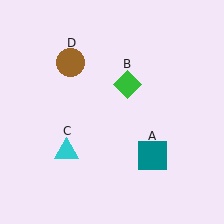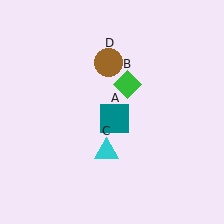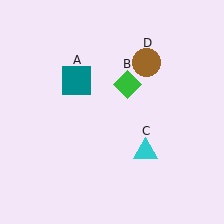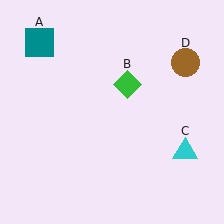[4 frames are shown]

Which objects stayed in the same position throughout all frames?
Green diamond (object B) remained stationary.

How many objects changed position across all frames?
3 objects changed position: teal square (object A), cyan triangle (object C), brown circle (object D).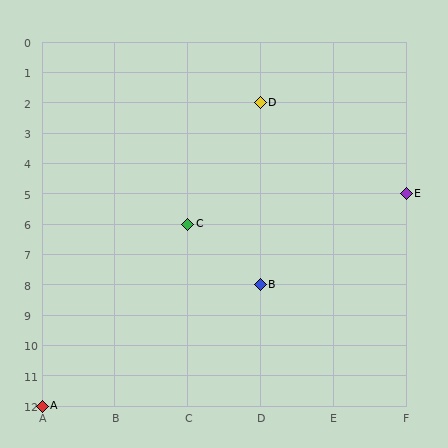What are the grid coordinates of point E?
Point E is at grid coordinates (F, 5).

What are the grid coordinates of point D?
Point D is at grid coordinates (D, 2).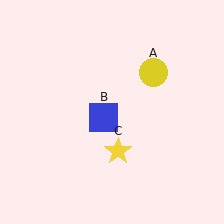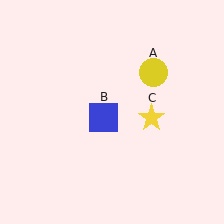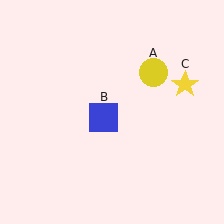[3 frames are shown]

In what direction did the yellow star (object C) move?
The yellow star (object C) moved up and to the right.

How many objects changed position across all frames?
1 object changed position: yellow star (object C).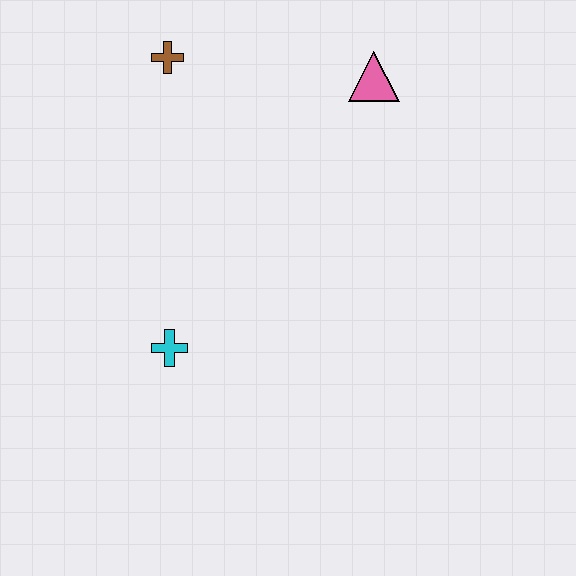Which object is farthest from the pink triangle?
The cyan cross is farthest from the pink triangle.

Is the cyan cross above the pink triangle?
No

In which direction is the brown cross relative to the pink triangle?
The brown cross is to the left of the pink triangle.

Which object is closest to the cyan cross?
The brown cross is closest to the cyan cross.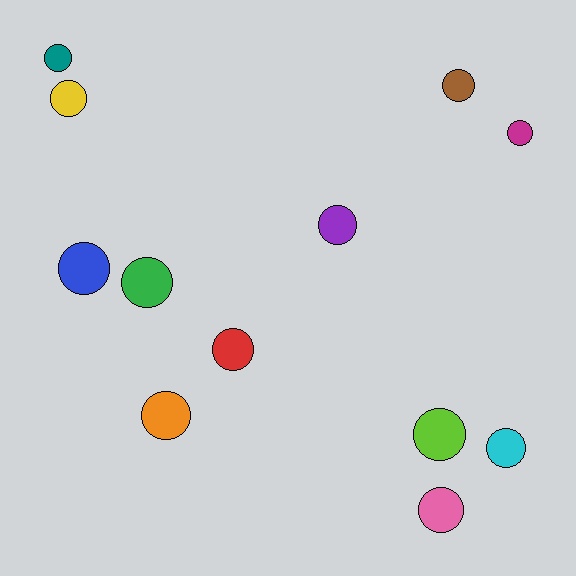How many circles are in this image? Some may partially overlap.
There are 12 circles.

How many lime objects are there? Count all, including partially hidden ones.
There is 1 lime object.